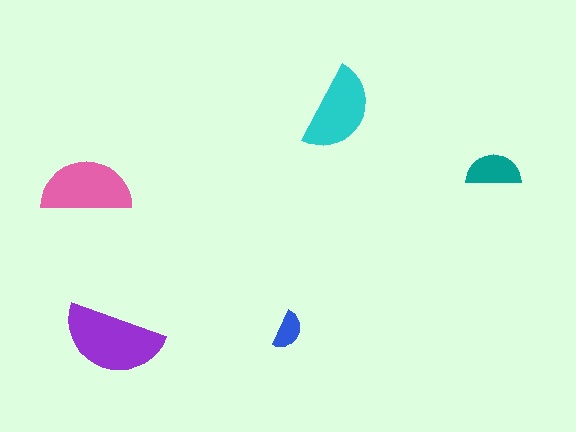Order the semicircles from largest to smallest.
the purple one, the pink one, the cyan one, the teal one, the blue one.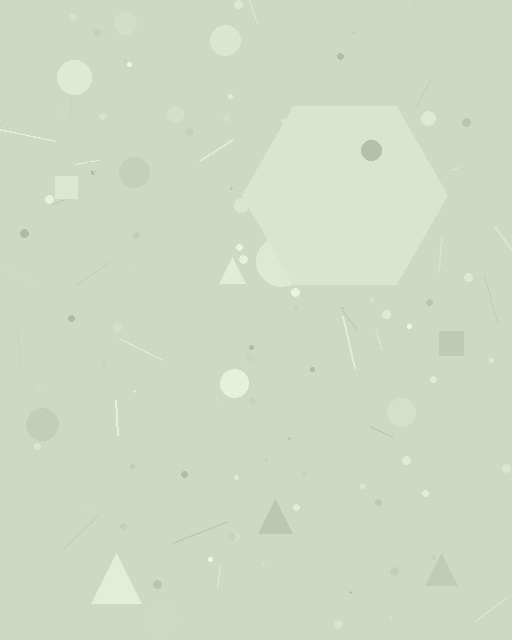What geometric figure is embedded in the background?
A hexagon is embedded in the background.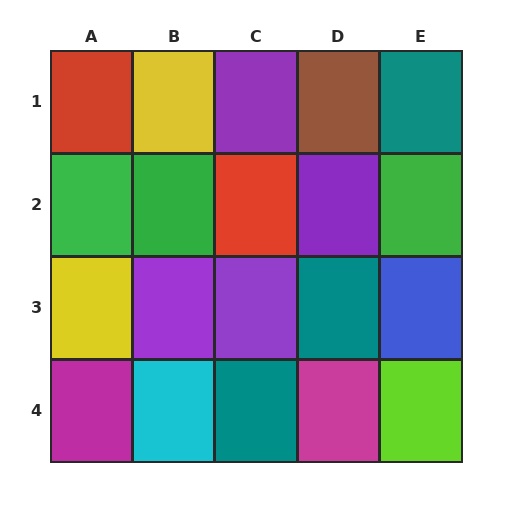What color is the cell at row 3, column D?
Teal.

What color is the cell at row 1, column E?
Teal.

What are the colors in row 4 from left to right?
Magenta, cyan, teal, magenta, lime.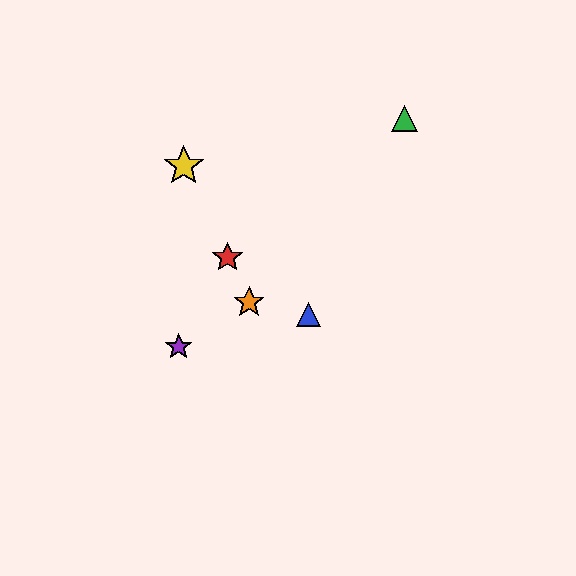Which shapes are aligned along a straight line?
The red star, the yellow star, the orange star are aligned along a straight line.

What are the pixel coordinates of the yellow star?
The yellow star is at (184, 166).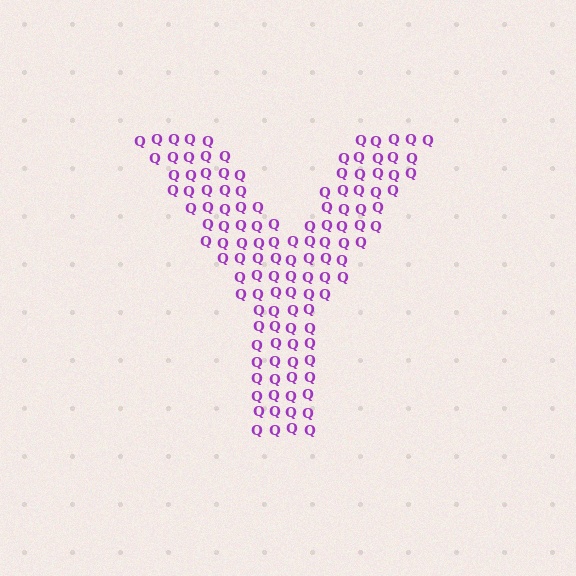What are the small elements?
The small elements are letter Q's.